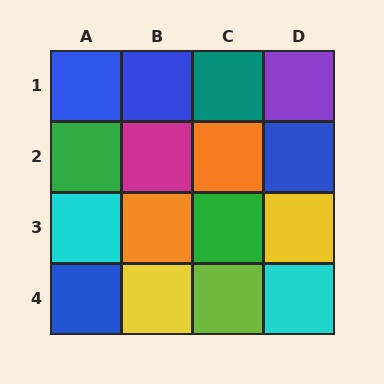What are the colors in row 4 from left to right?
Blue, yellow, lime, cyan.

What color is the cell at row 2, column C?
Orange.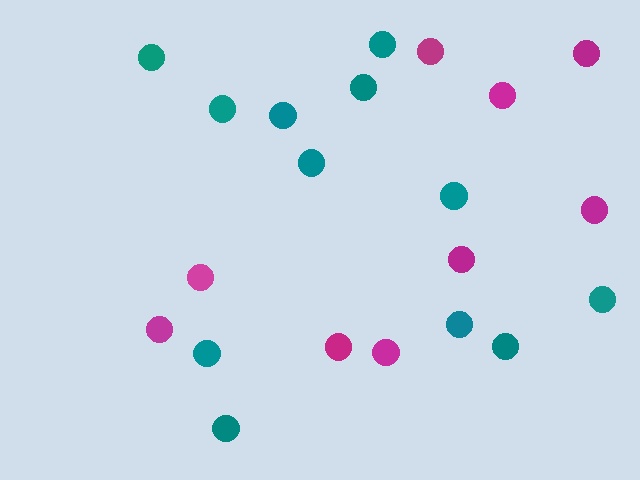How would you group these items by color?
There are 2 groups: one group of teal circles (12) and one group of magenta circles (9).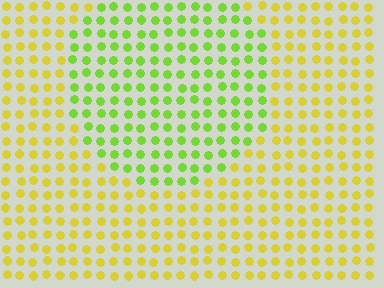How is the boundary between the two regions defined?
The boundary is defined purely by a slight shift in hue (about 40 degrees). Spacing, size, and orientation are identical on both sides.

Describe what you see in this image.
The image is filled with small yellow elements in a uniform arrangement. A circle-shaped region is visible where the elements are tinted to a slightly different hue, forming a subtle color boundary.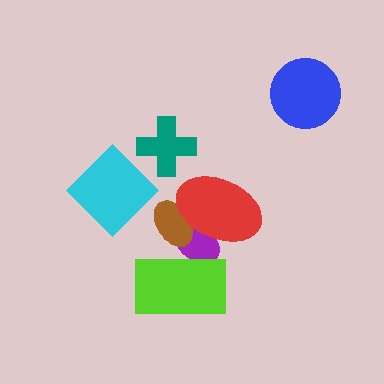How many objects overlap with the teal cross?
0 objects overlap with the teal cross.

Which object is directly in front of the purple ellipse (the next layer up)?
The brown ellipse is directly in front of the purple ellipse.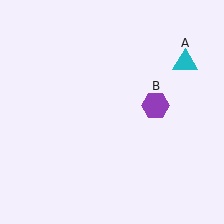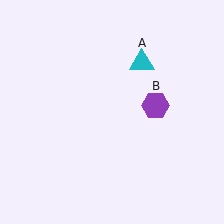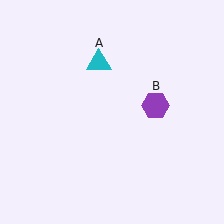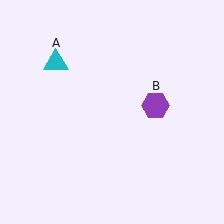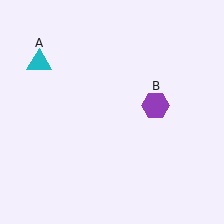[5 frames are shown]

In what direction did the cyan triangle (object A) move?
The cyan triangle (object A) moved left.